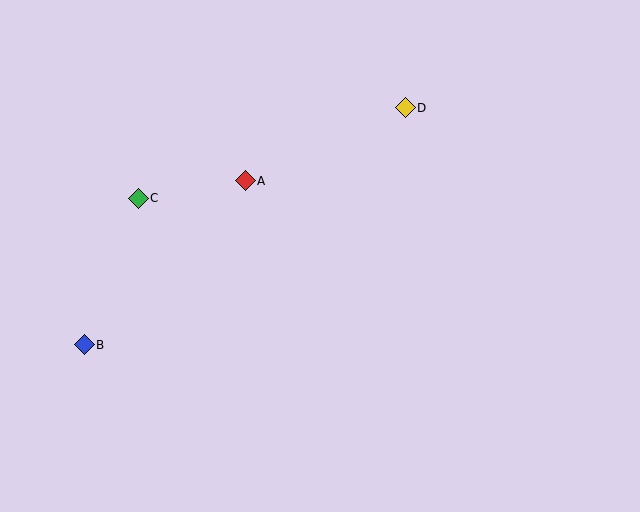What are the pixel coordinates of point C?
Point C is at (138, 198).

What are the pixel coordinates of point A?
Point A is at (245, 181).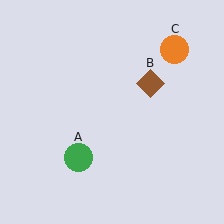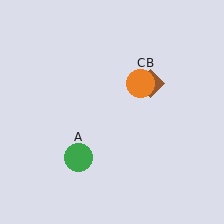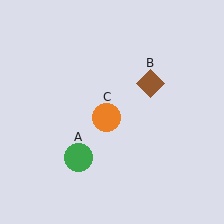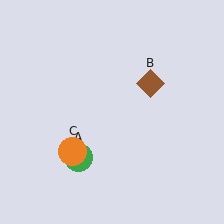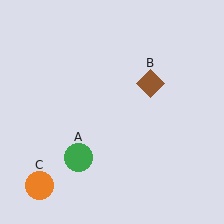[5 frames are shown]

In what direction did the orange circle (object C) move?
The orange circle (object C) moved down and to the left.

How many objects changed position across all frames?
1 object changed position: orange circle (object C).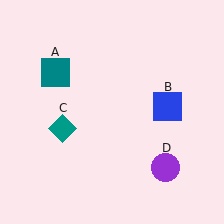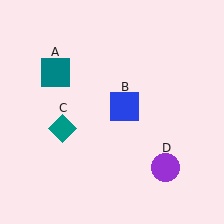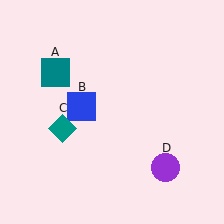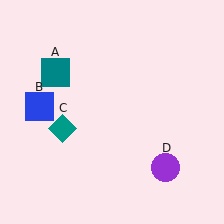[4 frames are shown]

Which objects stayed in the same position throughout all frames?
Teal square (object A) and teal diamond (object C) and purple circle (object D) remained stationary.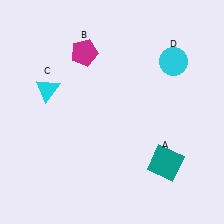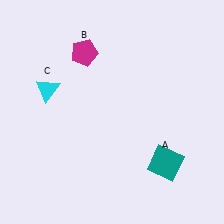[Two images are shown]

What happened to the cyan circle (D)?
The cyan circle (D) was removed in Image 2. It was in the top-right area of Image 1.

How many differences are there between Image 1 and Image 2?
There is 1 difference between the two images.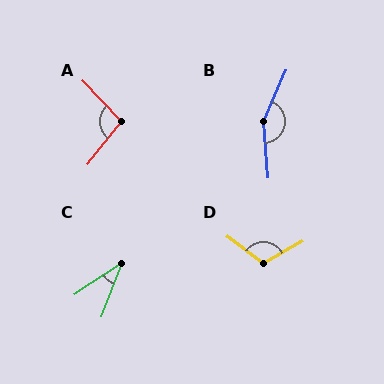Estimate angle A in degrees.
Approximately 98 degrees.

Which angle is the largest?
B, at approximately 151 degrees.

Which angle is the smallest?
C, at approximately 35 degrees.